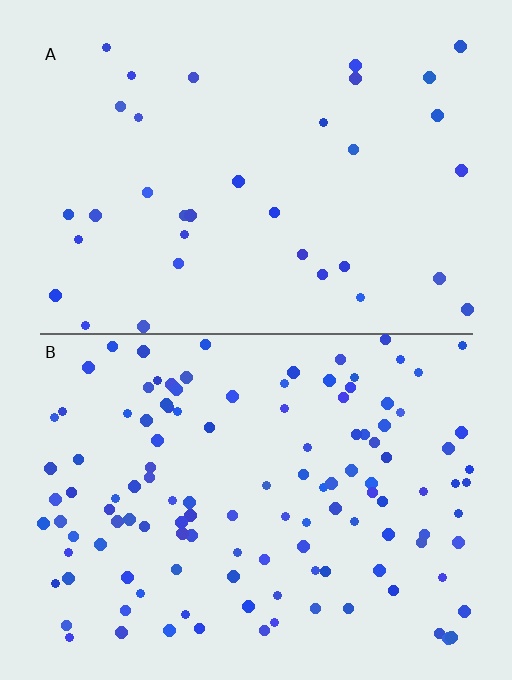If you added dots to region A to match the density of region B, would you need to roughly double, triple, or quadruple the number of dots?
Approximately quadruple.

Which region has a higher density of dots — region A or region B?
B (the bottom).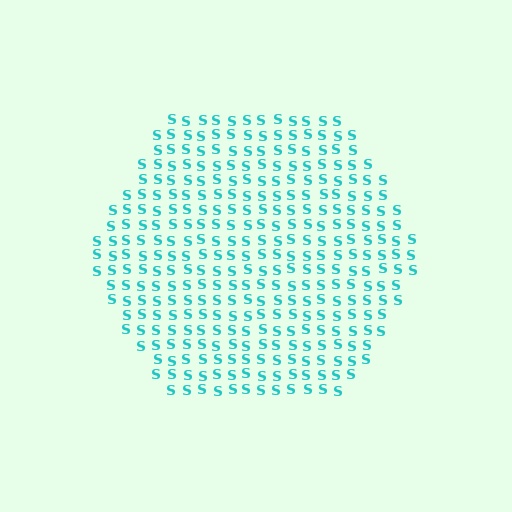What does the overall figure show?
The overall figure shows a hexagon.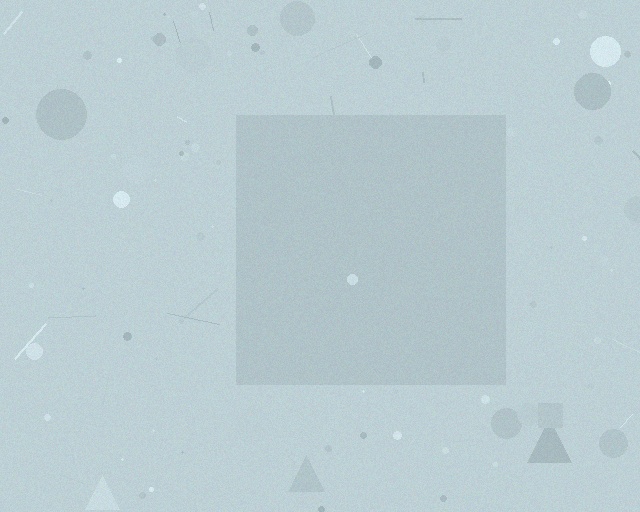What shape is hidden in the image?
A square is hidden in the image.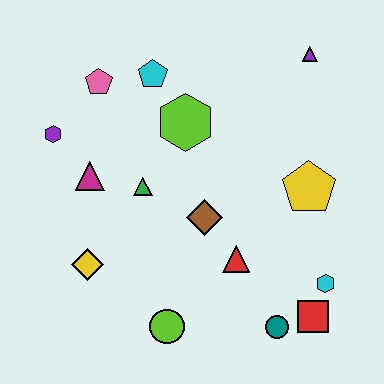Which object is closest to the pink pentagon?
The cyan pentagon is closest to the pink pentagon.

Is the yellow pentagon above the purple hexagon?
No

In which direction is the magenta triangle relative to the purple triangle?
The magenta triangle is to the left of the purple triangle.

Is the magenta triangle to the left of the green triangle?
Yes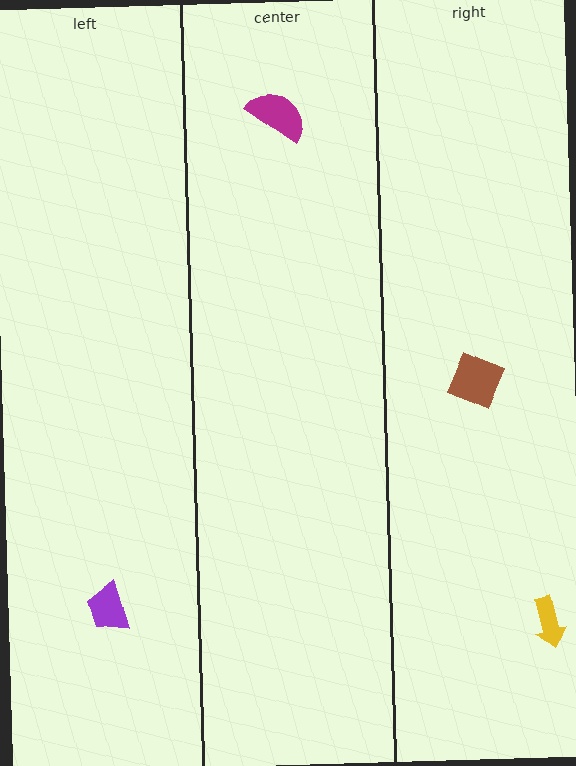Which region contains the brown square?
The right region.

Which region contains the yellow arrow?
The right region.